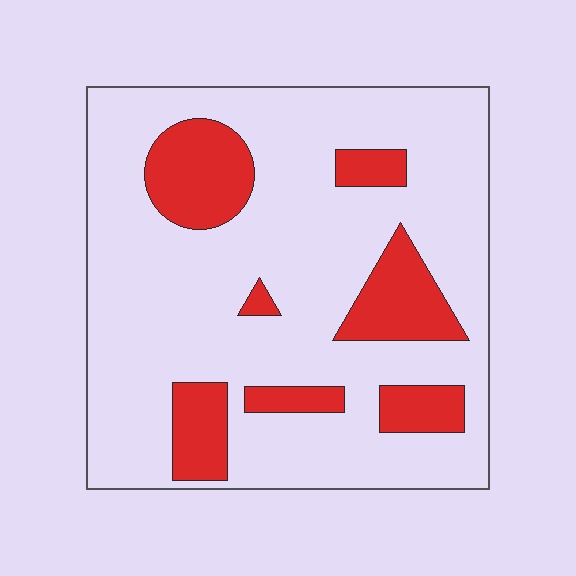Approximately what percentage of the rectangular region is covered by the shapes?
Approximately 20%.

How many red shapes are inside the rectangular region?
7.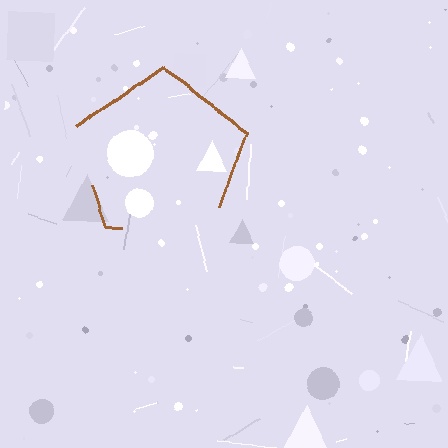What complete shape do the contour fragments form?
The contour fragments form a pentagon.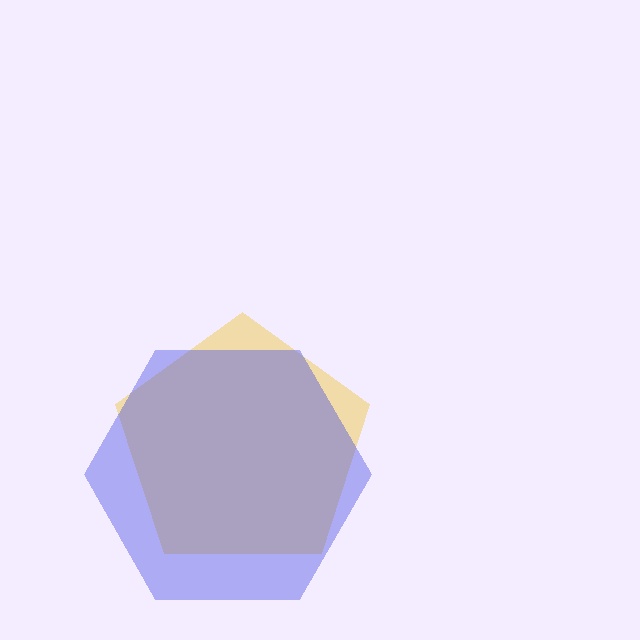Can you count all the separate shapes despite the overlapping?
Yes, there are 2 separate shapes.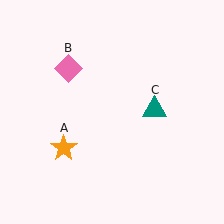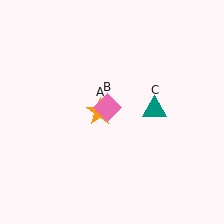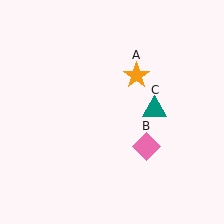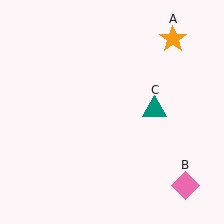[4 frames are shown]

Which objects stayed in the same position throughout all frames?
Teal triangle (object C) remained stationary.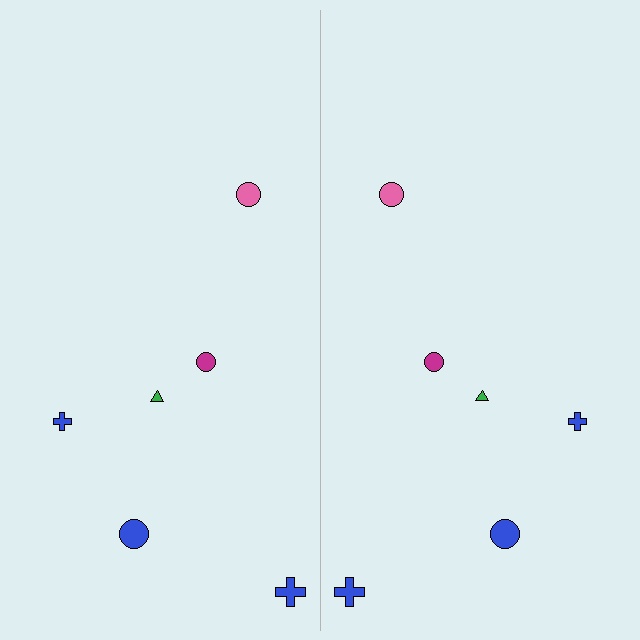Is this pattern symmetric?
Yes, this pattern has bilateral (reflection) symmetry.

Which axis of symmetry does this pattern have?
The pattern has a vertical axis of symmetry running through the center of the image.